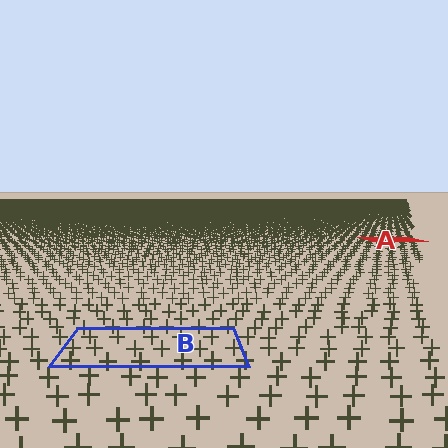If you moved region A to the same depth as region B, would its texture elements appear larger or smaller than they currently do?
They would appear larger. At a closer depth, the same texture elements are projected at a bigger on-screen size.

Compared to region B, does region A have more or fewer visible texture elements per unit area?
Region A has more texture elements per unit area — they are packed more densely because it is farther away.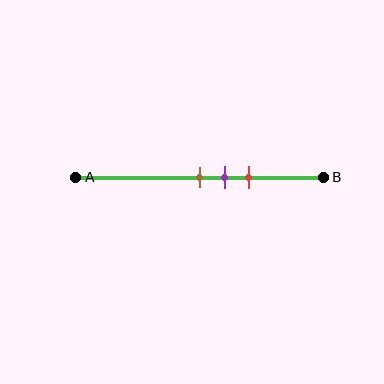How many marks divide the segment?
There are 3 marks dividing the segment.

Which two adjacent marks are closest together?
The brown and purple marks are the closest adjacent pair.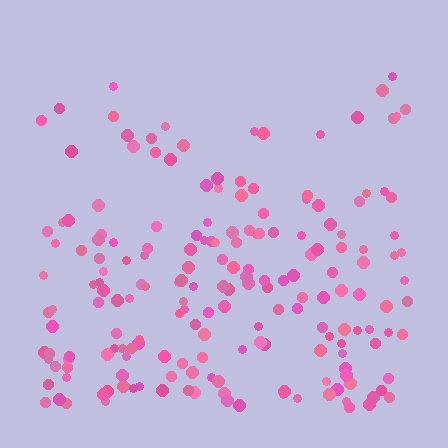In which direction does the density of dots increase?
From top to bottom, with the bottom side densest.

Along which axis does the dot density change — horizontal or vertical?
Vertical.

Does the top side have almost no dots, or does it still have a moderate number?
Still a moderate number, just noticeably fewer than the bottom.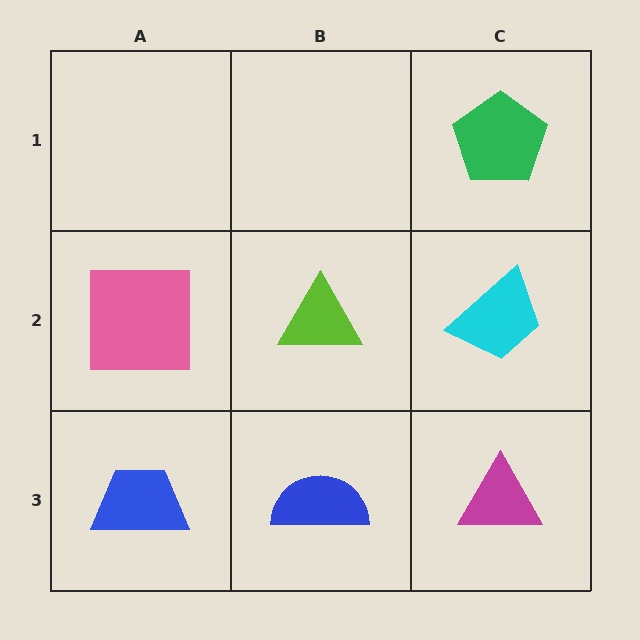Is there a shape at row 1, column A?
No, that cell is empty.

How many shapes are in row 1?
1 shape.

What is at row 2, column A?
A pink square.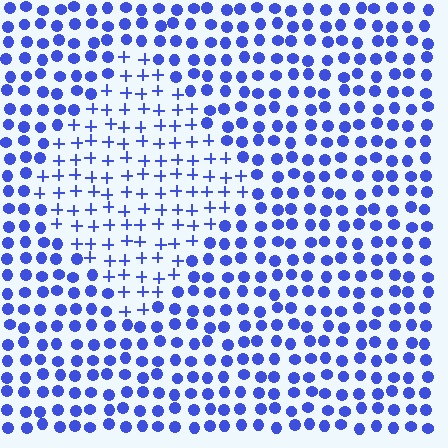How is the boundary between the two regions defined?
The boundary is defined by a change in element shape: plus signs inside vs. circles outside. All elements share the same color and spacing.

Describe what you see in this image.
The image is filled with small blue elements arranged in a uniform grid. A diamond-shaped region contains plus signs, while the surrounding area contains circles. The boundary is defined purely by the change in element shape.